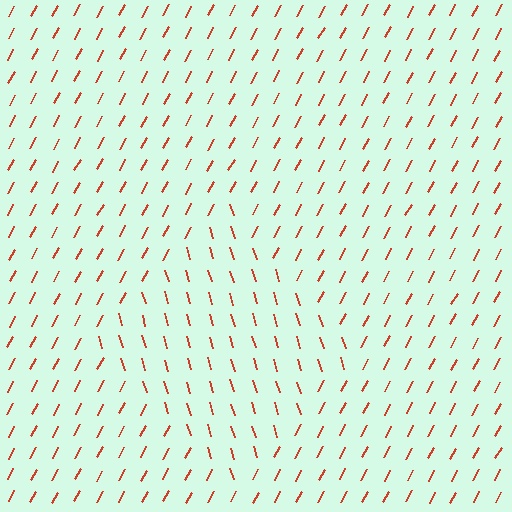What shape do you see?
I see a diamond.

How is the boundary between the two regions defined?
The boundary is defined purely by a change in line orientation (approximately 45 degrees difference). All lines are the same color and thickness.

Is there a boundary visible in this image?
Yes, there is a texture boundary formed by a change in line orientation.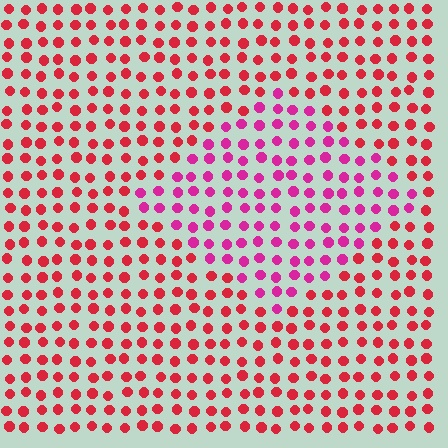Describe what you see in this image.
The image is filled with small red elements in a uniform arrangement. A diamond-shaped region is visible where the elements are tinted to a slightly different hue, forming a subtle color boundary.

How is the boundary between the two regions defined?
The boundary is defined purely by a slight shift in hue (about 33 degrees). Spacing, size, and orientation are identical on both sides.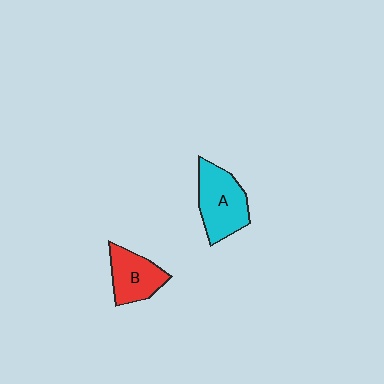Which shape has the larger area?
Shape A (cyan).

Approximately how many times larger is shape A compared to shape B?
Approximately 1.3 times.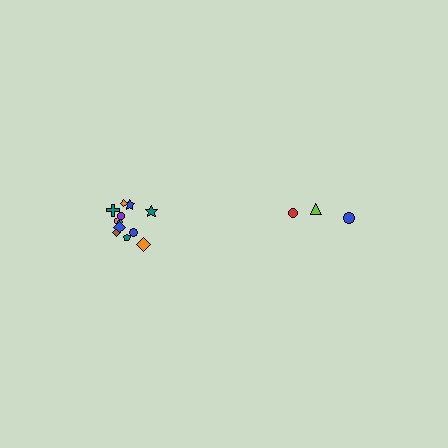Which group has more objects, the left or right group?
The left group.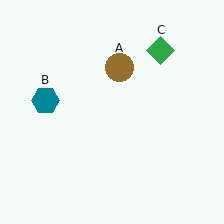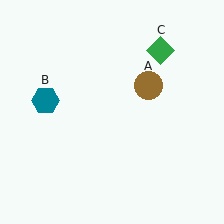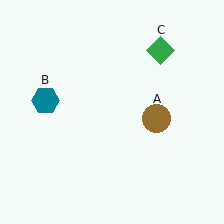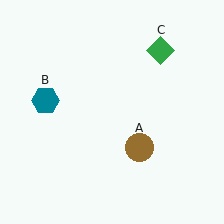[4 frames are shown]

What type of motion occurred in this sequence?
The brown circle (object A) rotated clockwise around the center of the scene.